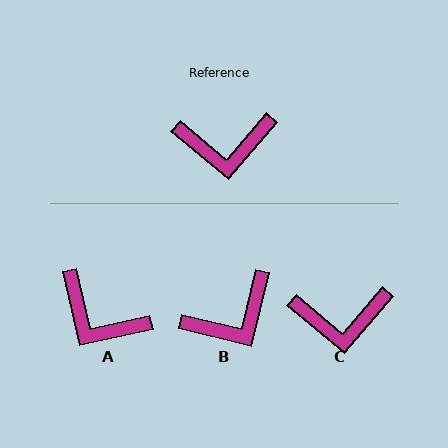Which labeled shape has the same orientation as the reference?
C.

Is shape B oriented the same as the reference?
No, it is off by about 26 degrees.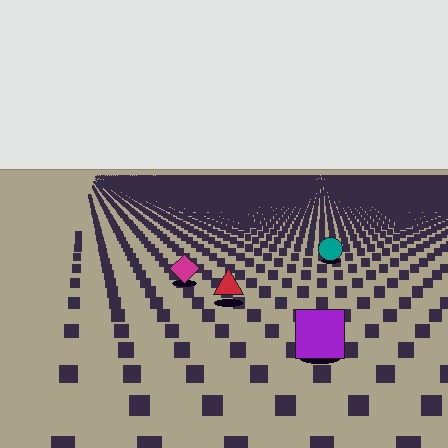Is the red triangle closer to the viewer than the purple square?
No. The purple square is closer — you can tell from the texture gradient: the ground texture is coarser near it.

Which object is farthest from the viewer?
The teal circle is farthest from the viewer. It appears smaller and the ground texture around it is denser.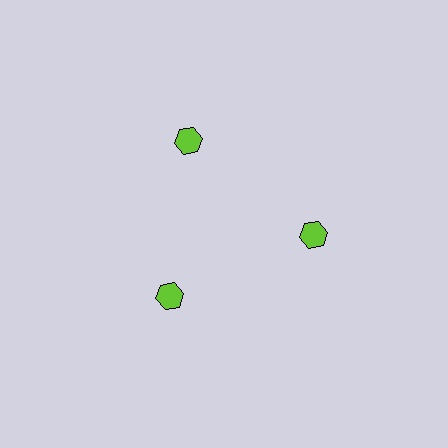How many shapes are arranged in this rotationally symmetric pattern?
There are 3 shapes, arranged in 3 groups of 1.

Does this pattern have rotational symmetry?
Yes, this pattern has 3-fold rotational symmetry. It looks the same after rotating 120 degrees around the center.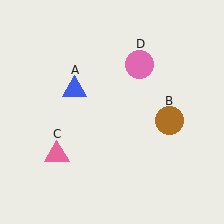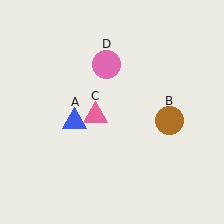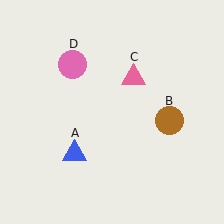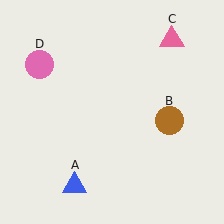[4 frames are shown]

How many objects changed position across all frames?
3 objects changed position: blue triangle (object A), pink triangle (object C), pink circle (object D).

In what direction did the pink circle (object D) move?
The pink circle (object D) moved left.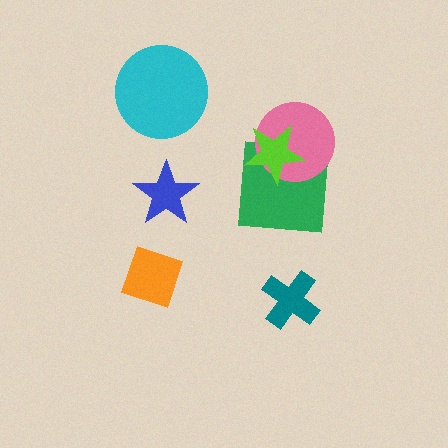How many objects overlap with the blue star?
0 objects overlap with the blue star.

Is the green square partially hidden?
Yes, it is partially covered by another shape.